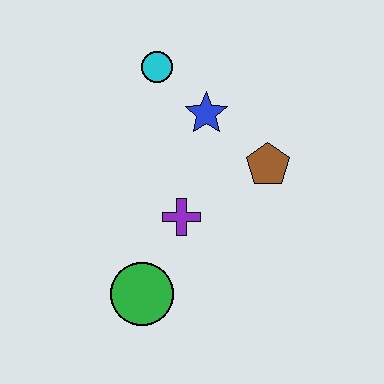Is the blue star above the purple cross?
Yes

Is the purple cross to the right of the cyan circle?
Yes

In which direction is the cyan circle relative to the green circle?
The cyan circle is above the green circle.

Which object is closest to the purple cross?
The green circle is closest to the purple cross.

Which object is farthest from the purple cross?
The cyan circle is farthest from the purple cross.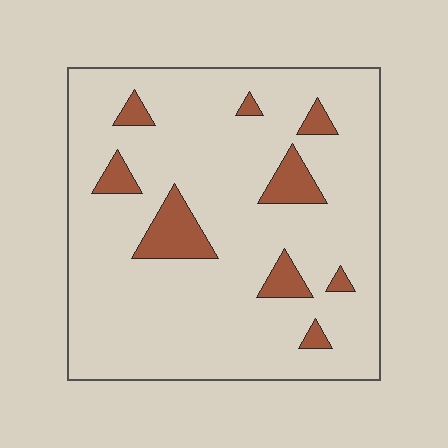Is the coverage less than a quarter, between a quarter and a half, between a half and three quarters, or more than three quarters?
Less than a quarter.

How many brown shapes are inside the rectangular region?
9.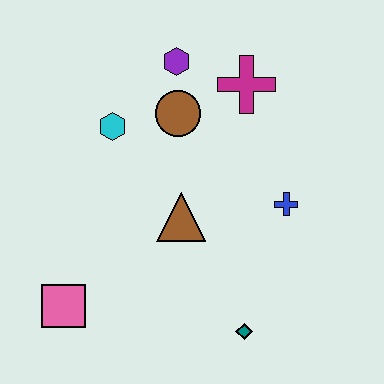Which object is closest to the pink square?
The brown triangle is closest to the pink square.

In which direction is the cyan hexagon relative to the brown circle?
The cyan hexagon is to the left of the brown circle.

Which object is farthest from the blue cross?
The pink square is farthest from the blue cross.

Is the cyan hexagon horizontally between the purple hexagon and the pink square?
Yes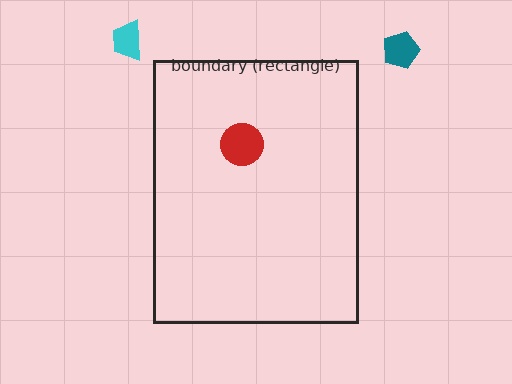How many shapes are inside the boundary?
1 inside, 2 outside.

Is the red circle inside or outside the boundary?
Inside.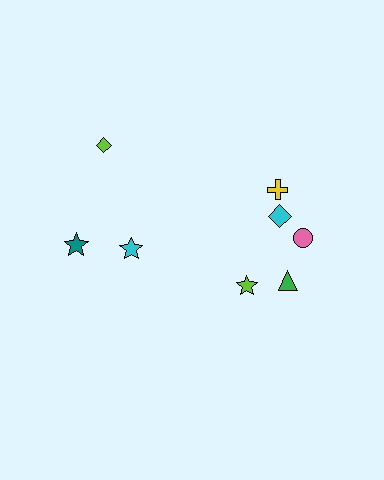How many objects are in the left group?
There are 3 objects.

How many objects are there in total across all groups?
There are 8 objects.